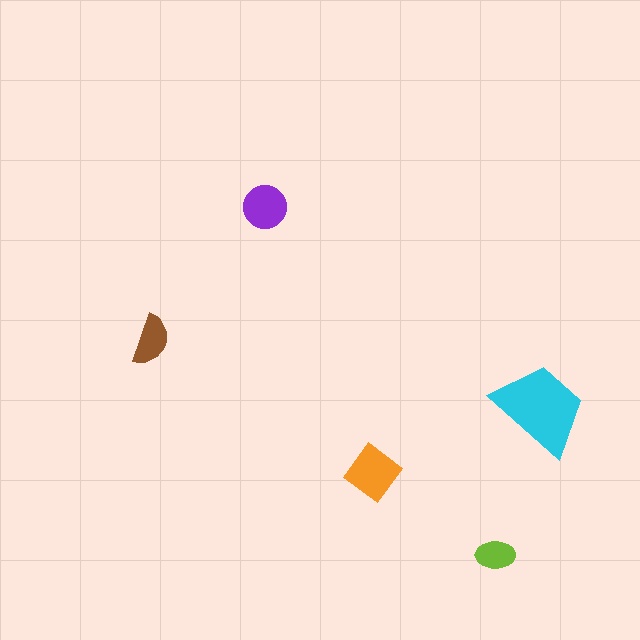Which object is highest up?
The purple circle is topmost.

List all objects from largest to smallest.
The cyan trapezoid, the orange diamond, the purple circle, the brown semicircle, the lime ellipse.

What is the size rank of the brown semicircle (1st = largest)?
4th.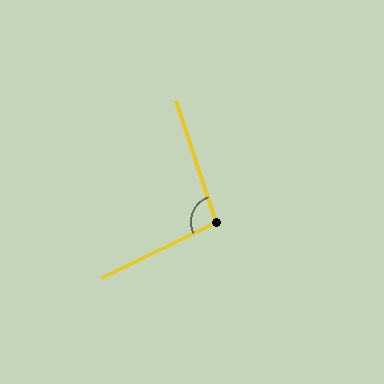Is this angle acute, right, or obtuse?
It is obtuse.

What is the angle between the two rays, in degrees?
Approximately 98 degrees.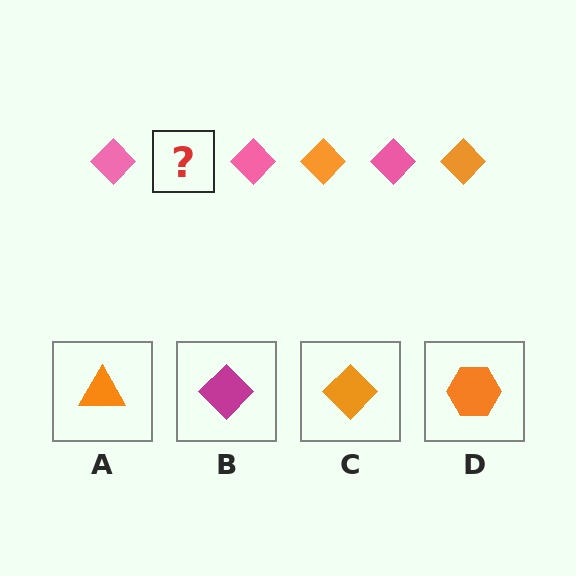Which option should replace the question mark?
Option C.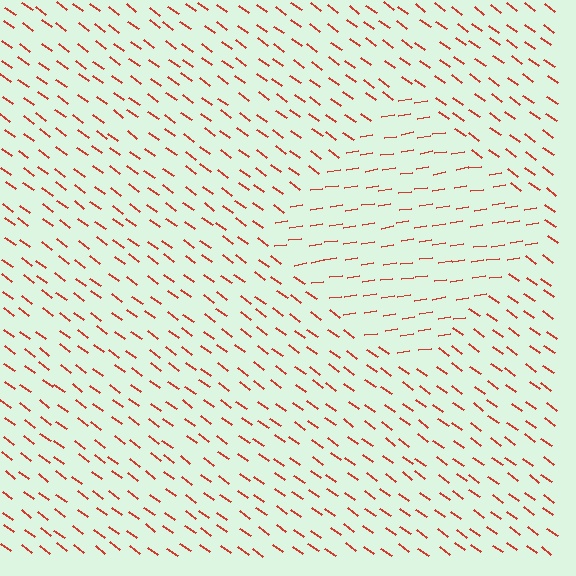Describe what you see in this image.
The image is filled with small red line segments. A diamond region in the image has lines oriented differently from the surrounding lines, creating a visible texture boundary.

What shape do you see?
I see a diamond.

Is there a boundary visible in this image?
Yes, there is a texture boundary formed by a change in line orientation.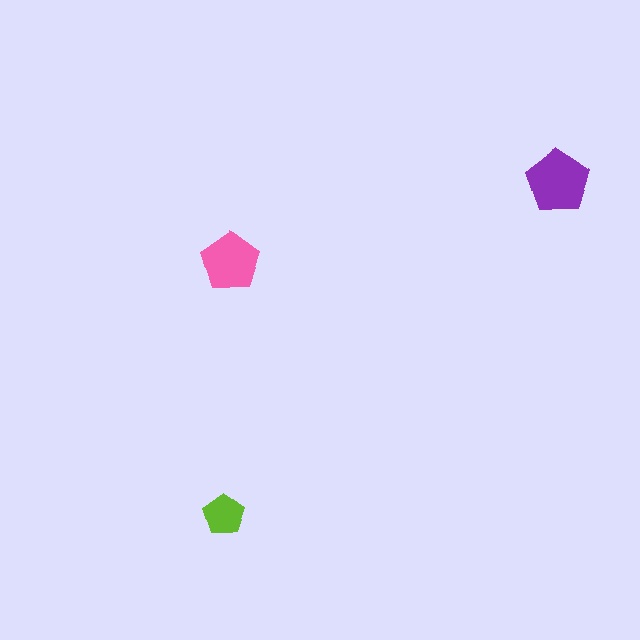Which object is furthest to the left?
The lime pentagon is leftmost.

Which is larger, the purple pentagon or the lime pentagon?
The purple one.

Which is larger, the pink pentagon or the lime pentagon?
The pink one.